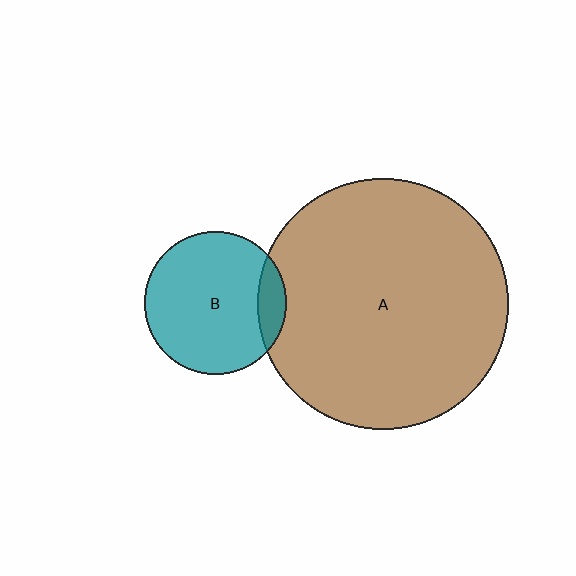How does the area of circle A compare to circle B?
Approximately 3.1 times.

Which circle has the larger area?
Circle A (brown).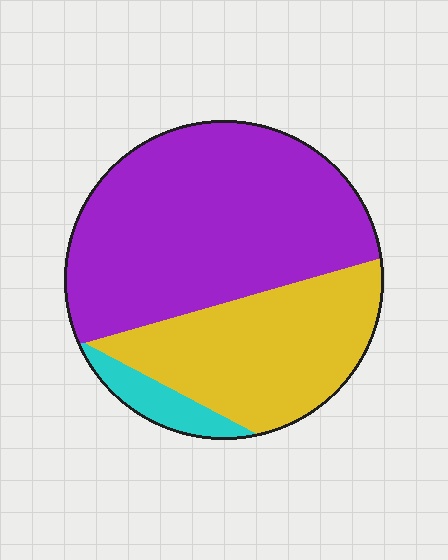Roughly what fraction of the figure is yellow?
Yellow takes up about one third (1/3) of the figure.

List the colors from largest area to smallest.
From largest to smallest: purple, yellow, cyan.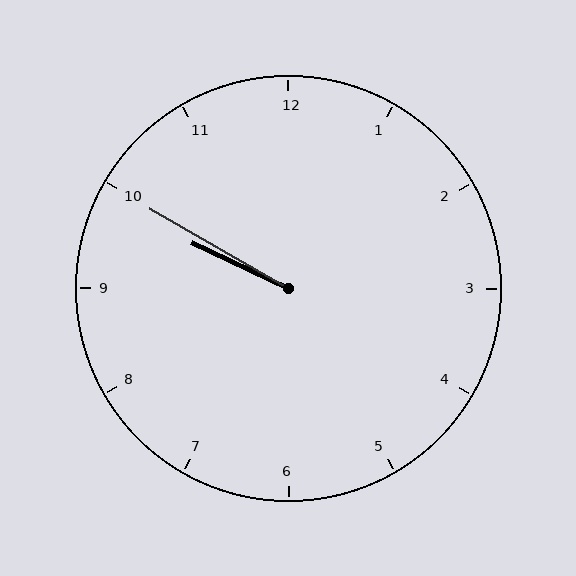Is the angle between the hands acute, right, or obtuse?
It is acute.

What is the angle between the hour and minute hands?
Approximately 5 degrees.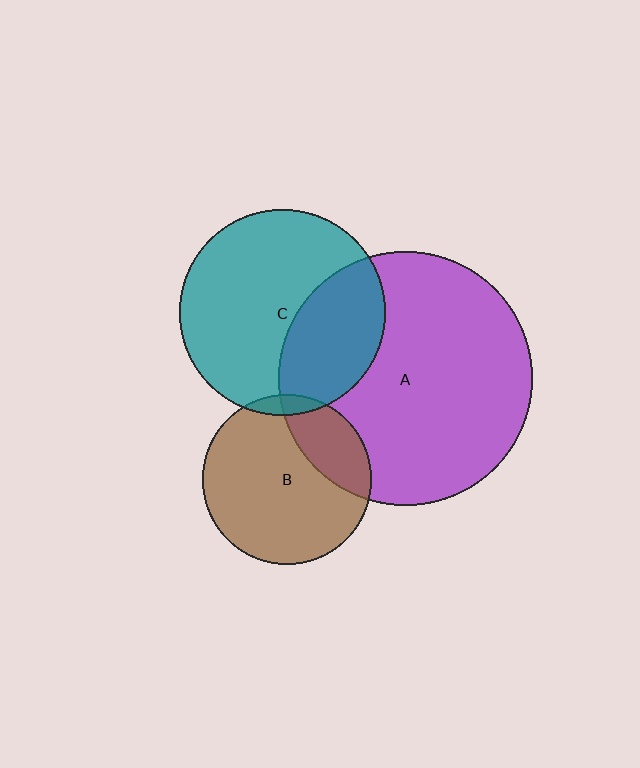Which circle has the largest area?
Circle A (purple).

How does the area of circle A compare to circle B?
Approximately 2.2 times.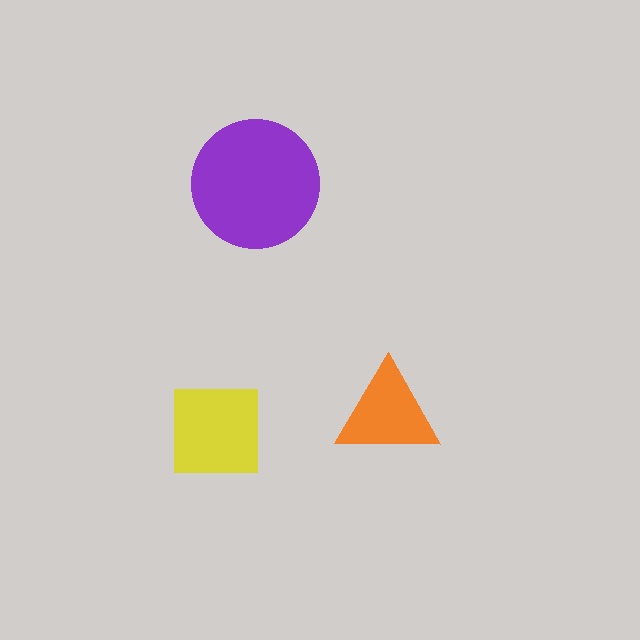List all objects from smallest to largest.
The orange triangle, the yellow square, the purple circle.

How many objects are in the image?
There are 3 objects in the image.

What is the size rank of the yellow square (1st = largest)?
2nd.